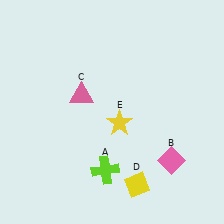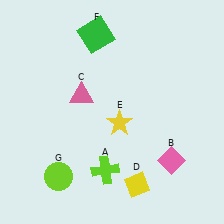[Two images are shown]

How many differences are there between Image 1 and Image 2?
There are 2 differences between the two images.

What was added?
A green square (F), a lime circle (G) were added in Image 2.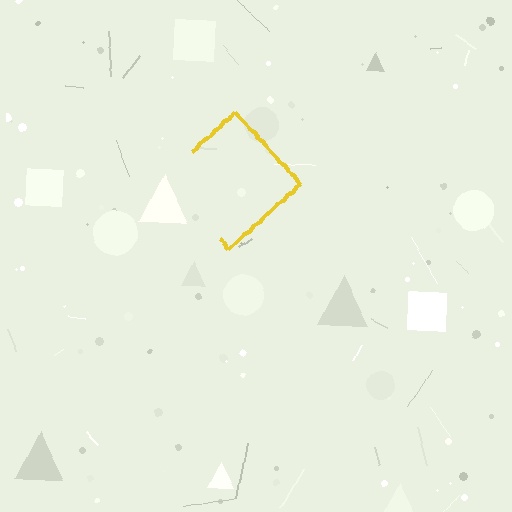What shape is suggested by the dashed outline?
The dashed outline suggests a diamond.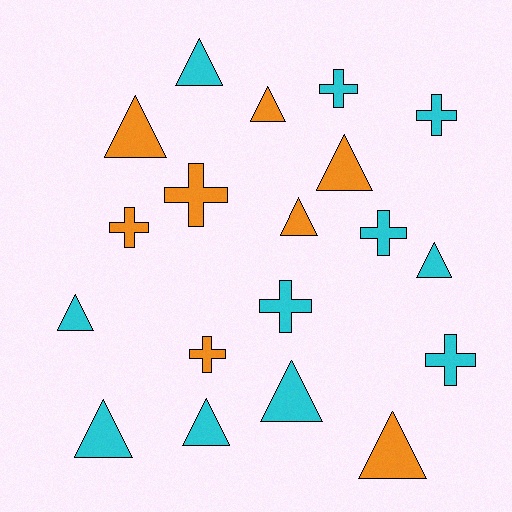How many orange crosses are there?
There are 3 orange crosses.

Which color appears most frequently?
Cyan, with 11 objects.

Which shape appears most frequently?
Triangle, with 11 objects.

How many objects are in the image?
There are 19 objects.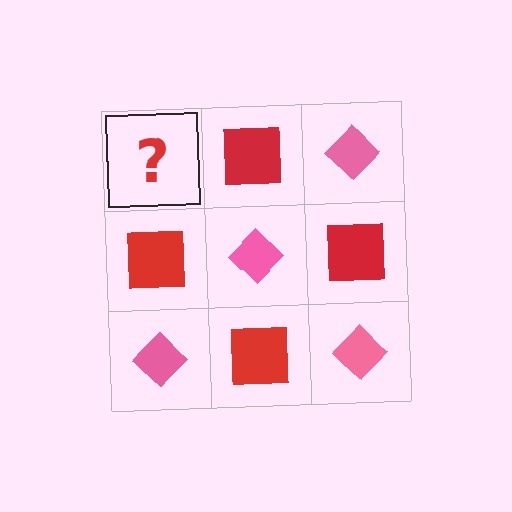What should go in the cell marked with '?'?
The missing cell should contain a pink diamond.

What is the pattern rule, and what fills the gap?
The rule is that it alternates pink diamond and red square in a checkerboard pattern. The gap should be filled with a pink diamond.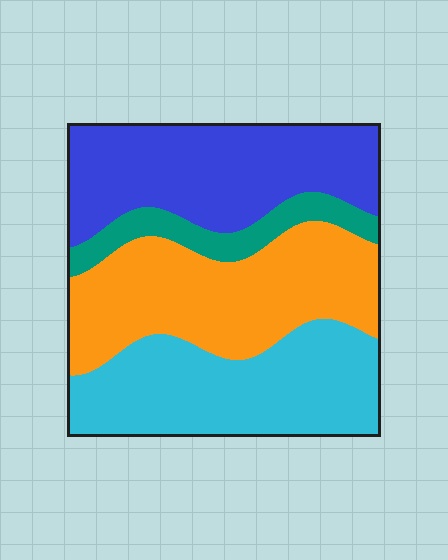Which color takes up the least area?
Teal, at roughly 10%.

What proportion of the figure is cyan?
Cyan takes up between a quarter and a half of the figure.